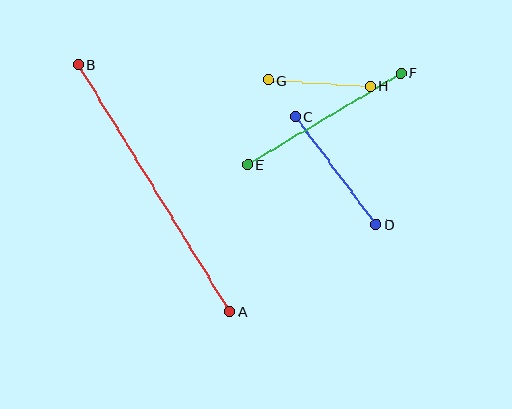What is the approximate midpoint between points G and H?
The midpoint is at approximately (320, 83) pixels.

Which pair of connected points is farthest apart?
Points A and B are farthest apart.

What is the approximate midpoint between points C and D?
The midpoint is at approximately (336, 170) pixels.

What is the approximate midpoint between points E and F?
The midpoint is at approximately (324, 119) pixels.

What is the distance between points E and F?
The distance is approximately 178 pixels.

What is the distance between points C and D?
The distance is approximately 135 pixels.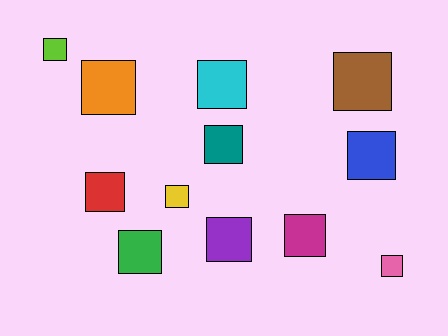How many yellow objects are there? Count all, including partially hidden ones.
There is 1 yellow object.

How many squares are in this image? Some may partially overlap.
There are 12 squares.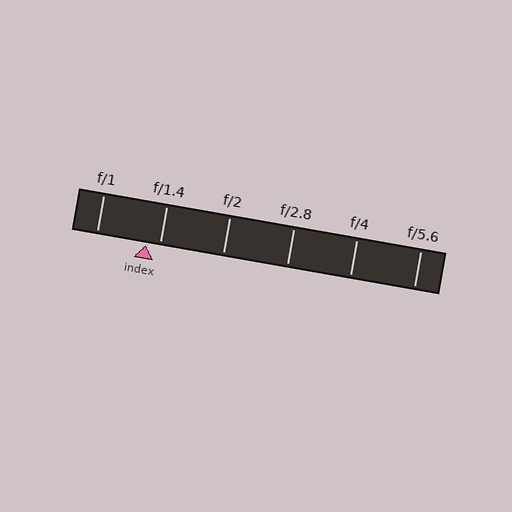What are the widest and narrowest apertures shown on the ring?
The widest aperture shown is f/1 and the narrowest is f/5.6.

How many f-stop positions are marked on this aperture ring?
There are 6 f-stop positions marked.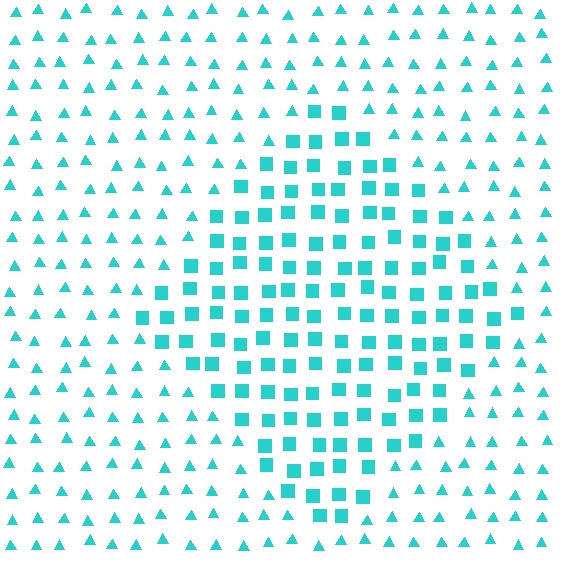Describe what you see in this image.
The image is filled with small cyan elements arranged in a uniform grid. A diamond-shaped region contains squares, while the surrounding area contains triangles. The boundary is defined purely by the change in element shape.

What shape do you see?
I see a diamond.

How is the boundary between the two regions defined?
The boundary is defined by a change in element shape: squares inside vs. triangles outside. All elements share the same color and spacing.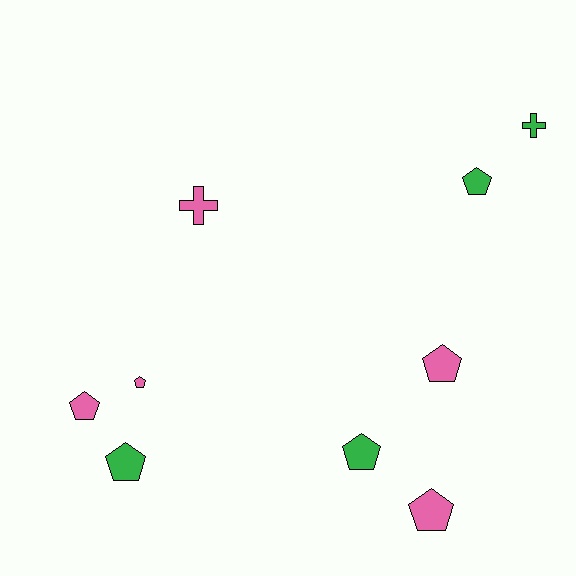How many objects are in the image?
There are 9 objects.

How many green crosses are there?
There is 1 green cross.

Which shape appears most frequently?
Pentagon, with 7 objects.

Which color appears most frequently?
Pink, with 5 objects.